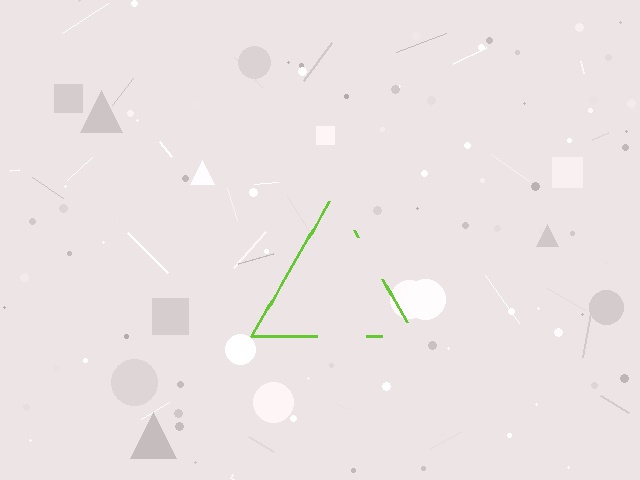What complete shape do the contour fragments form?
The contour fragments form a triangle.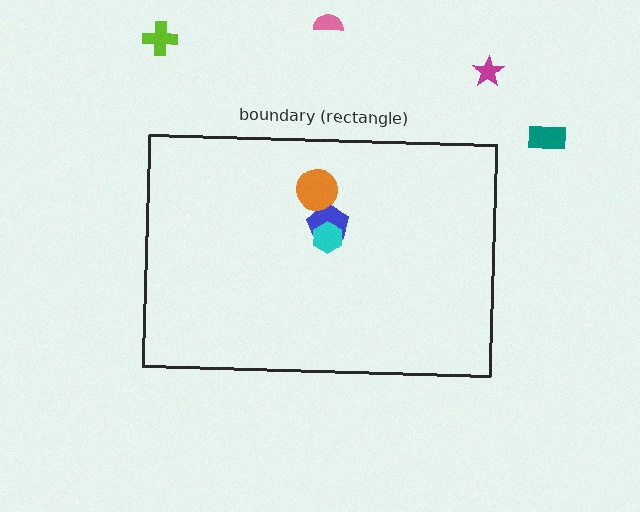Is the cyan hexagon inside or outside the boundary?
Inside.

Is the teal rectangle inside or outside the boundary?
Outside.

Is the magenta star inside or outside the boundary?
Outside.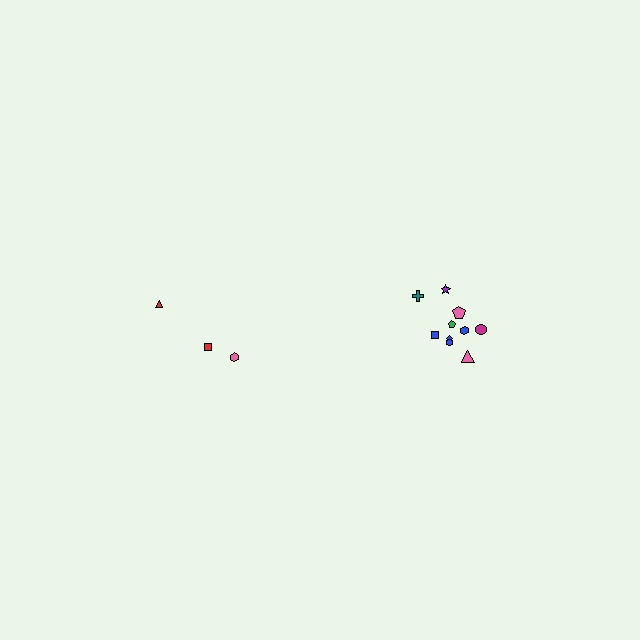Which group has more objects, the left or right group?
The right group.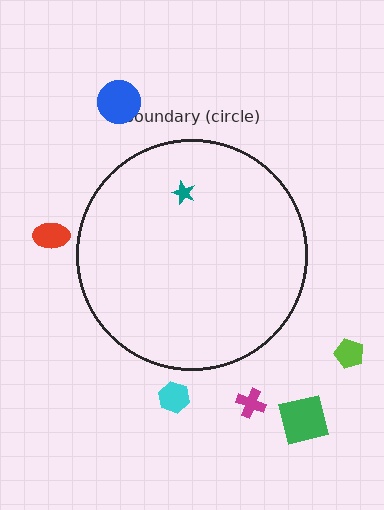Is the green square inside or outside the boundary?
Outside.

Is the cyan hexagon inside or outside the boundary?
Outside.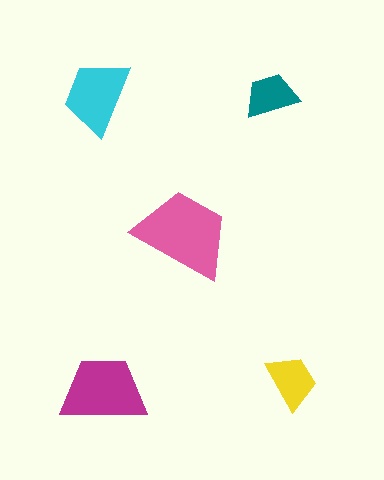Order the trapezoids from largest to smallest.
the pink one, the magenta one, the cyan one, the yellow one, the teal one.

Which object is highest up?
The teal trapezoid is topmost.